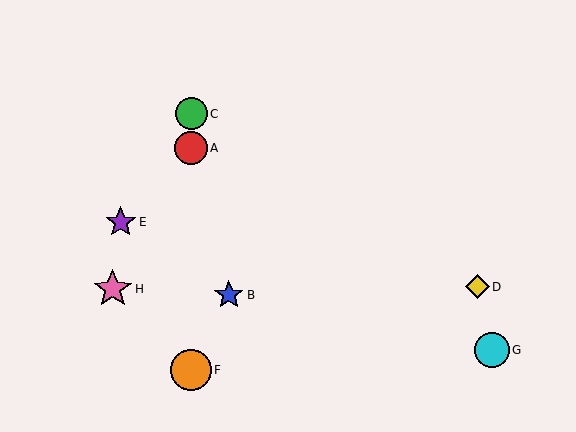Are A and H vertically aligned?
No, A is at x≈191 and H is at x≈113.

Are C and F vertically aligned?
Yes, both are at x≈191.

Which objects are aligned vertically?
Objects A, C, F are aligned vertically.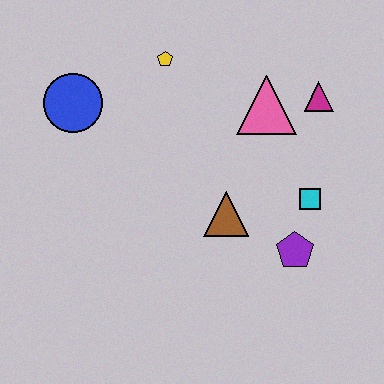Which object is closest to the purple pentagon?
The cyan square is closest to the purple pentagon.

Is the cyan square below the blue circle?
Yes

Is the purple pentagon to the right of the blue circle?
Yes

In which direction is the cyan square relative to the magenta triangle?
The cyan square is below the magenta triangle.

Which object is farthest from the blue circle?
The purple pentagon is farthest from the blue circle.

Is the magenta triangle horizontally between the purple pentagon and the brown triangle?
No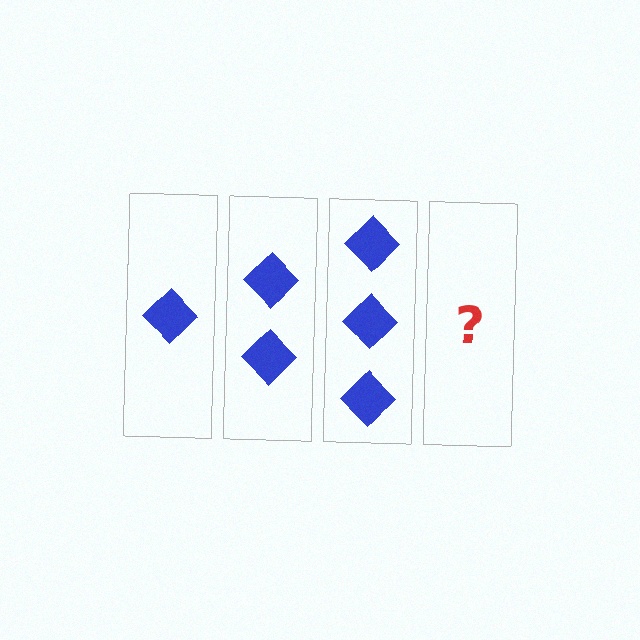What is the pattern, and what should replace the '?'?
The pattern is that each step adds one more diamond. The '?' should be 4 diamonds.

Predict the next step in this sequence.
The next step is 4 diamonds.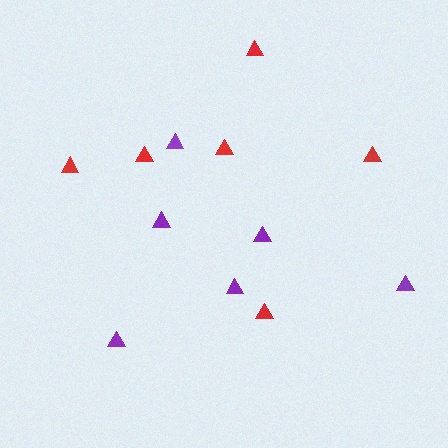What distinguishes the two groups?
There are 2 groups: one group of red triangles (6) and one group of purple triangles (6).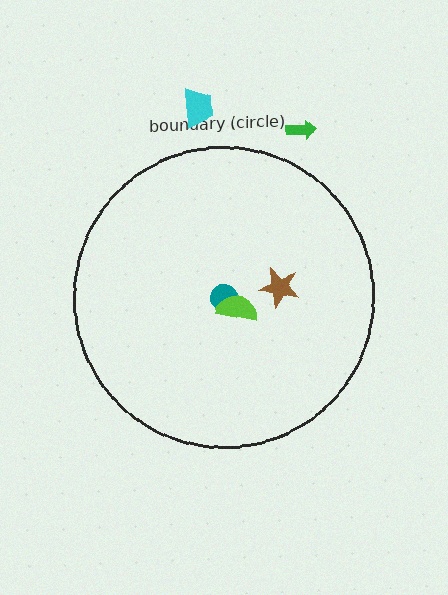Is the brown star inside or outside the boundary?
Inside.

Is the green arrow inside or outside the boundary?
Outside.